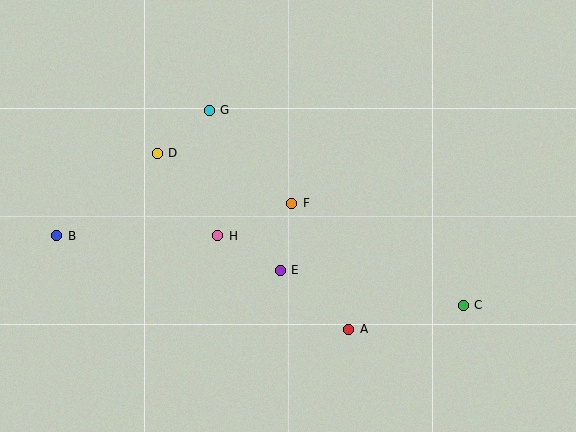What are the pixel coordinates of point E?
Point E is at (280, 270).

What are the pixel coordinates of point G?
Point G is at (209, 110).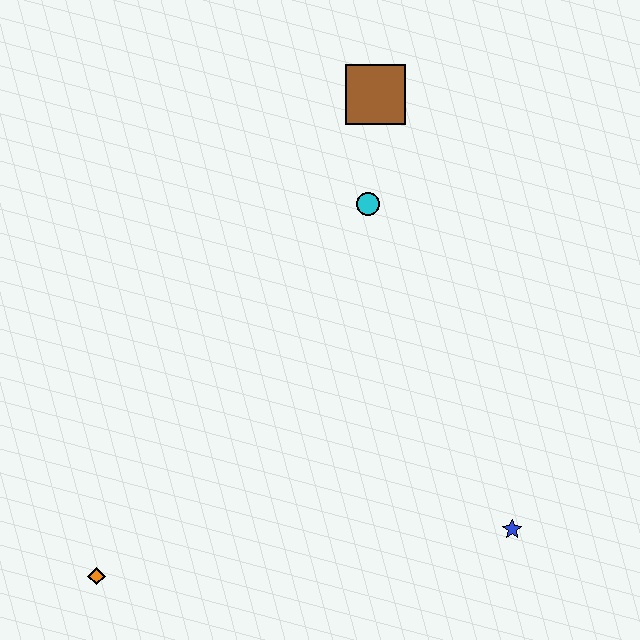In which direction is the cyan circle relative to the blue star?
The cyan circle is above the blue star.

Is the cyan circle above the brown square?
No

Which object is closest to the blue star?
The cyan circle is closest to the blue star.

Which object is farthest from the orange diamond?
The brown square is farthest from the orange diamond.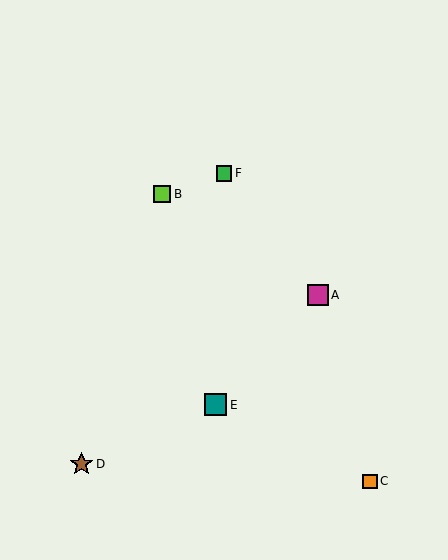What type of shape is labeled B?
Shape B is a lime square.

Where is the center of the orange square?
The center of the orange square is at (370, 481).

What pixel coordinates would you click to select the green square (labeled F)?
Click at (224, 174) to select the green square F.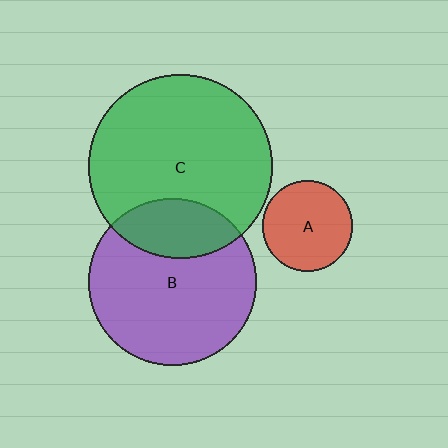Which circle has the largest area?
Circle C (green).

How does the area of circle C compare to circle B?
Approximately 1.2 times.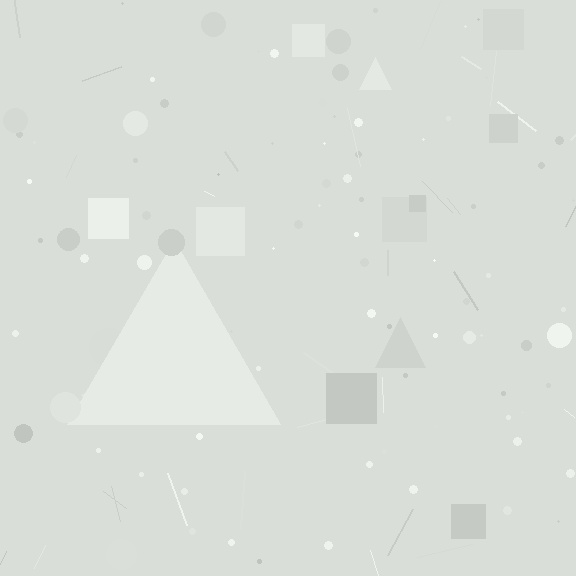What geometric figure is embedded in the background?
A triangle is embedded in the background.